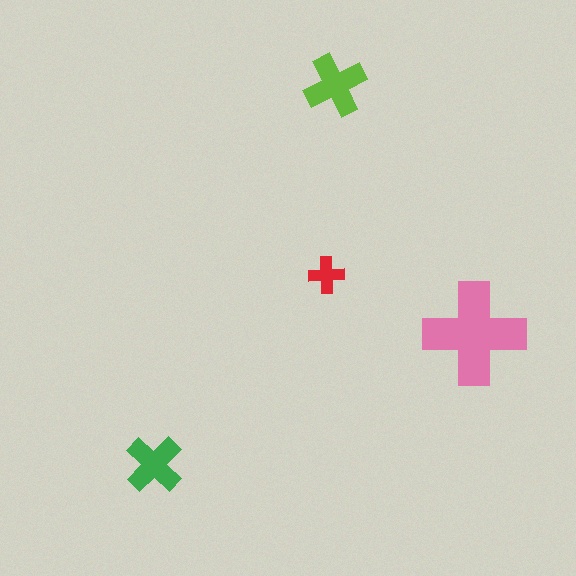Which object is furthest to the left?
The green cross is leftmost.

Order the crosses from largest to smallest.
the pink one, the lime one, the green one, the red one.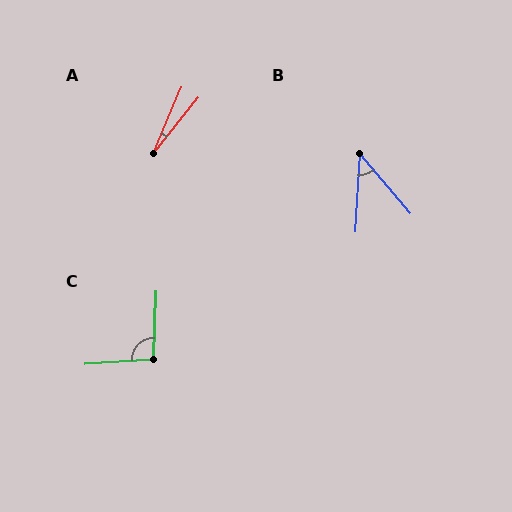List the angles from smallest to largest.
A (16°), B (44°), C (96°).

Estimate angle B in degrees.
Approximately 44 degrees.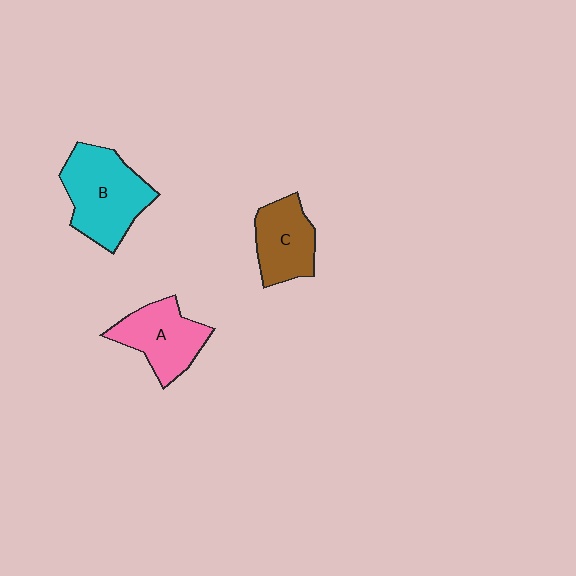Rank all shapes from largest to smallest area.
From largest to smallest: B (cyan), A (pink), C (brown).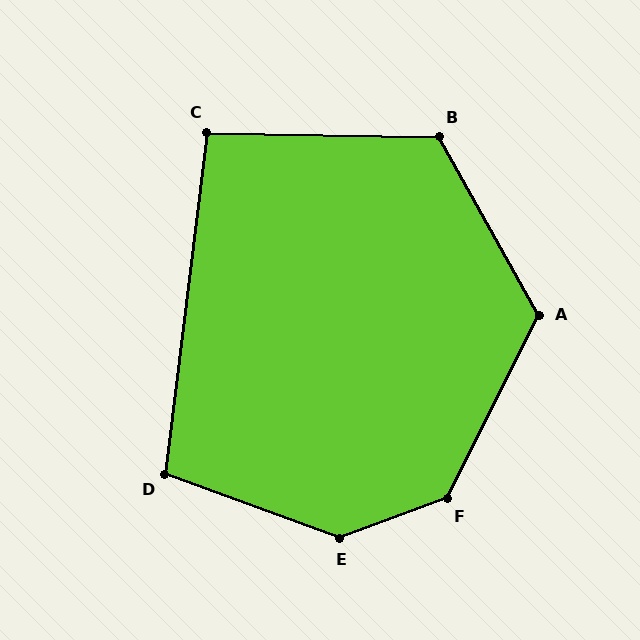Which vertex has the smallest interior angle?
C, at approximately 96 degrees.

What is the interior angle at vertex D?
Approximately 103 degrees (obtuse).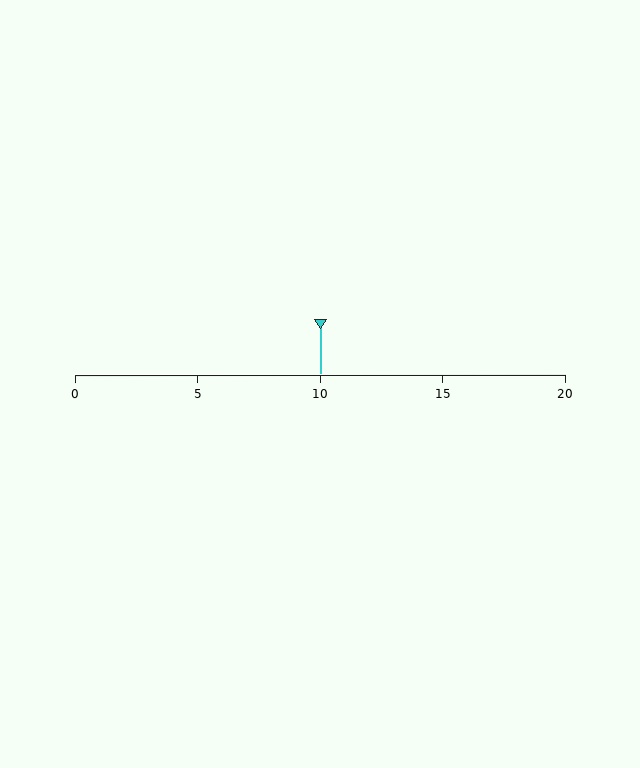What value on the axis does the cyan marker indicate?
The marker indicates approximately 10.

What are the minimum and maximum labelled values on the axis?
The axis runs from 0 to 20.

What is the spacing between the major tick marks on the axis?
The major ticks are spaced 5 apart.